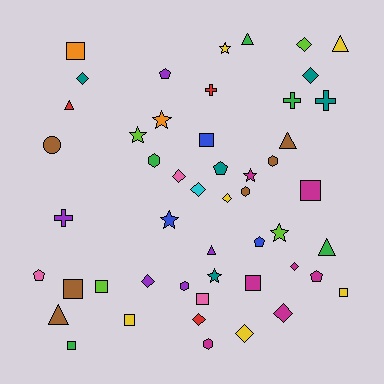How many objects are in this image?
There are 50 objects.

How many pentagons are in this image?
There are 5 pentagons.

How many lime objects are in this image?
There are 4 lime objects.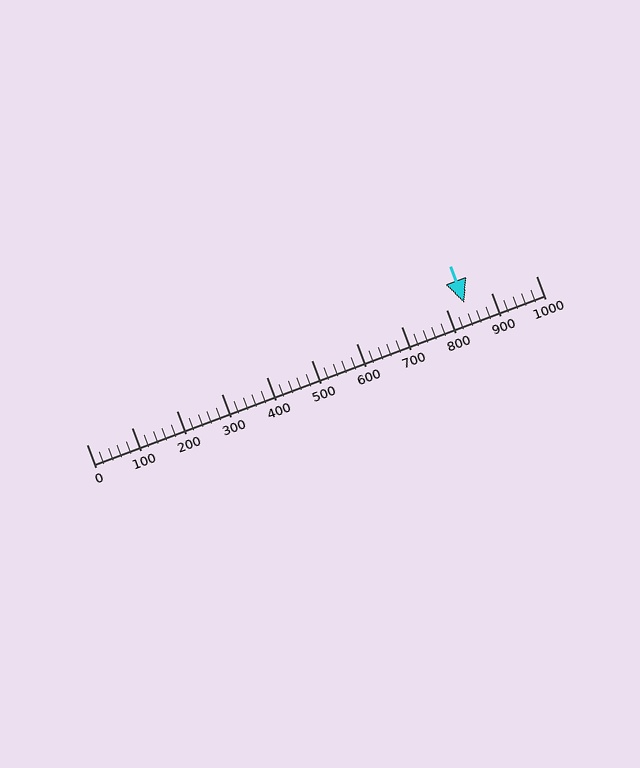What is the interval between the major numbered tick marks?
The major tick marks are spaced 100 units apart.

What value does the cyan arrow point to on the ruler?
The cyan arrow points to approximately 840.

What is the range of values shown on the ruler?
The ruler shows values from 0 to 1000.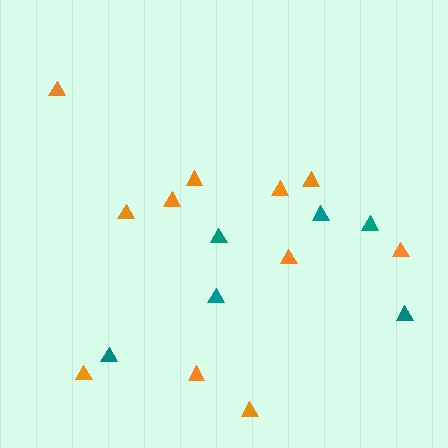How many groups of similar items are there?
There are 2 groups: one group of teal triangles (6) and one group of orange triangles (11).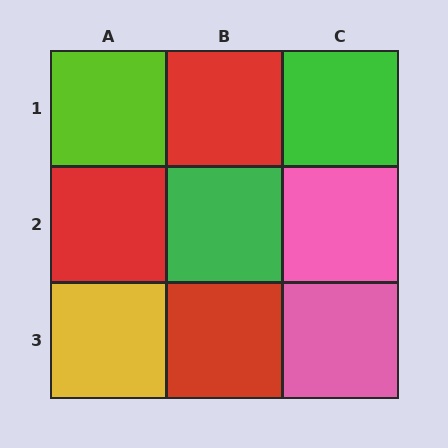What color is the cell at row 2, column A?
Red.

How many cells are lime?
1 cell is lime.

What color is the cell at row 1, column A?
Lime.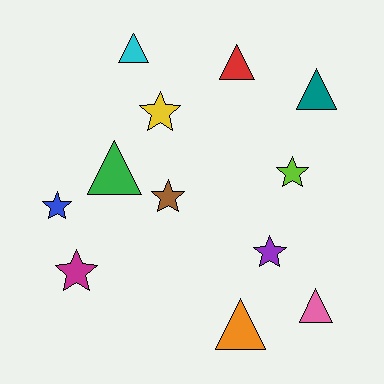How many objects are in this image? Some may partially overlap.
There are 12 objects.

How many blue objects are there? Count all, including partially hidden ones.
There is 1 blue object.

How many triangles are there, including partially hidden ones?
There are 6 triangles.